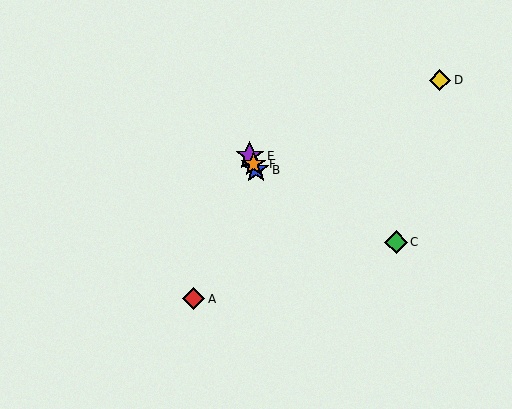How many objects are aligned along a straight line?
3 objects (B, E, F) are aligned along a straight line.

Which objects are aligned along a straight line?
Objects B, E, F are aligned along a straight line.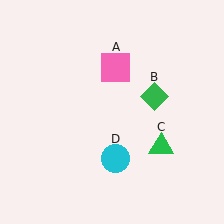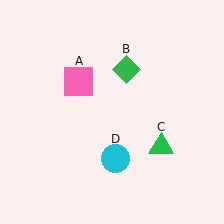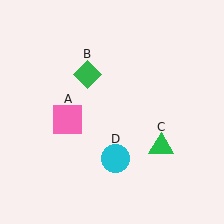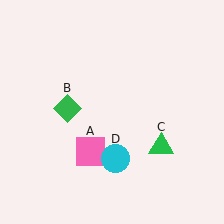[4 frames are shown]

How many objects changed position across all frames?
2 objects changed position: pink square (object A), green diamond (object B).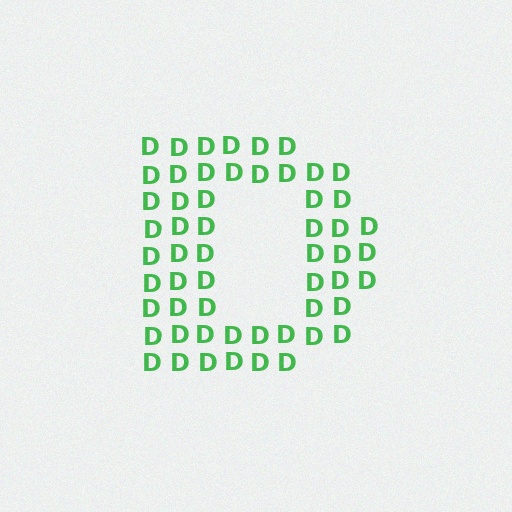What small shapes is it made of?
It is made of small letter D's.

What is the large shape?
The large shape is the letter D.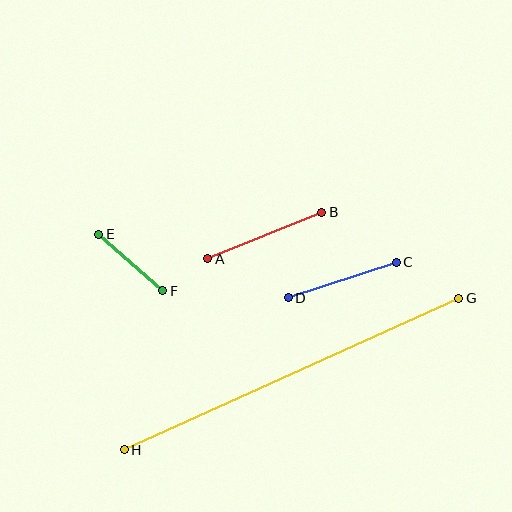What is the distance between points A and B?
The distance is approximately 123 pixels.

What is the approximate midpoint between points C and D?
The midpoint is at approximately (342, 280) pixels.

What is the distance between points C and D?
The distance is approximately 114 pixels.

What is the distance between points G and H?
The distance is approximately 367 pixels.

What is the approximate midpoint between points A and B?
The midpoint is at approximately (265, 236) pixels.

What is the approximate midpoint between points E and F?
The midpoint is at approximately (131, 263) pixels.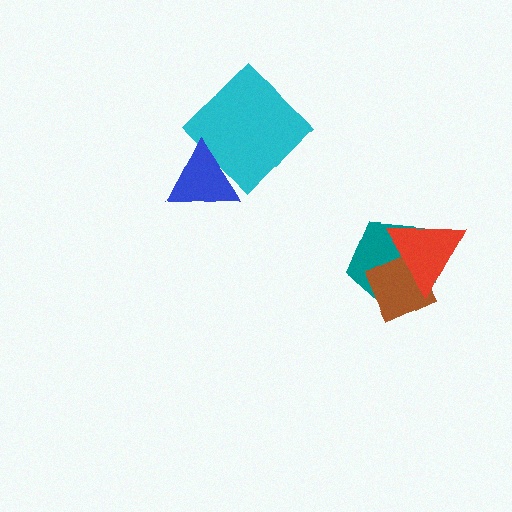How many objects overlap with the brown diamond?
2 objects overlap with the brown diamond.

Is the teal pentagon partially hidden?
Yes, it is partially covered by another shape.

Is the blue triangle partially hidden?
No, no other shape covers it.